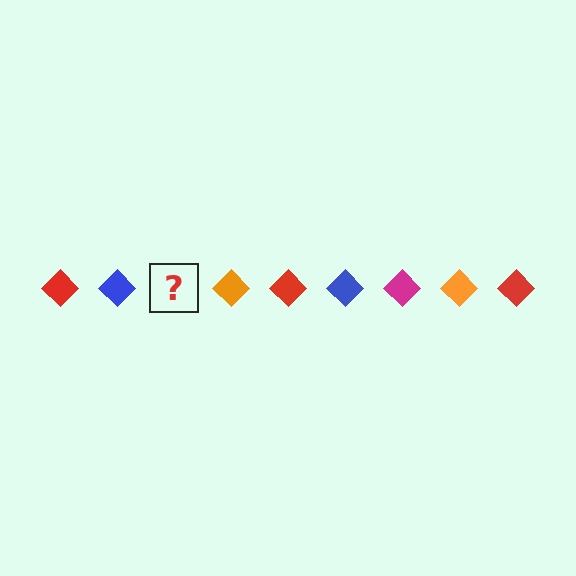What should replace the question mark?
The question mark should be replaced with a magenta diamond.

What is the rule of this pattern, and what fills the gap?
The rule is that the pattern cycles through red, blue, magenta, orange diamonds. The gap should be filled with a magenta diamond.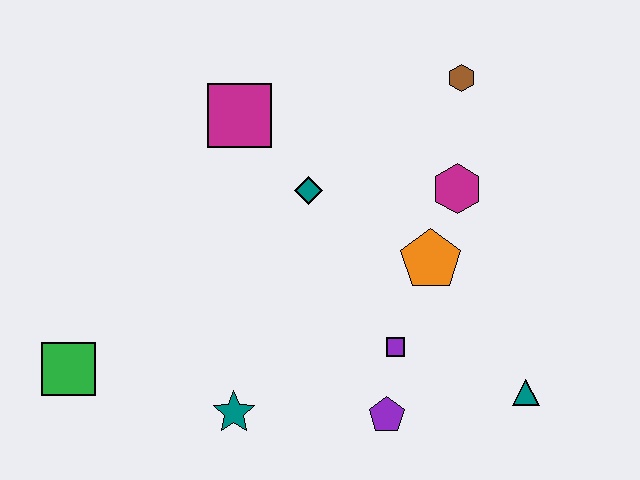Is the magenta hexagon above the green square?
Yes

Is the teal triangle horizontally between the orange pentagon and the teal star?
No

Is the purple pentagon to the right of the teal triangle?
No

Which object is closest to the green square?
The teal star is closest to the green square.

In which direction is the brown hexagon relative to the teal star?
The brown hexagon is above the teal star.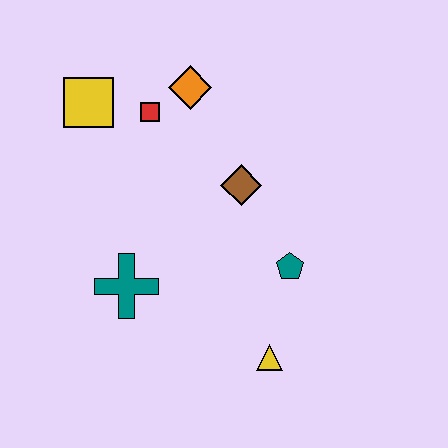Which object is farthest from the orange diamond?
The yellow triangle is farthest from the orange diamond.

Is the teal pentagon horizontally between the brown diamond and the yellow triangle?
No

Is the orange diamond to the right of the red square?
Yes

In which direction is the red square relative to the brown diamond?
The red square is to the left of the brown diamond.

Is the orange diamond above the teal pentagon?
Yes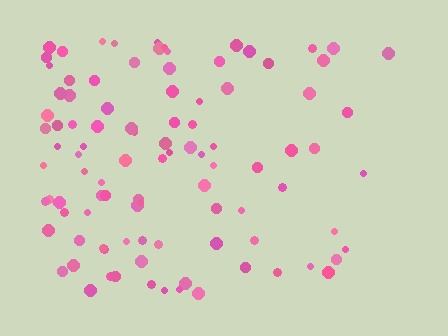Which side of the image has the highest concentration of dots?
The left.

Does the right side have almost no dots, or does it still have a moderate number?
Still a moderate number, just noticeably fewer than the left.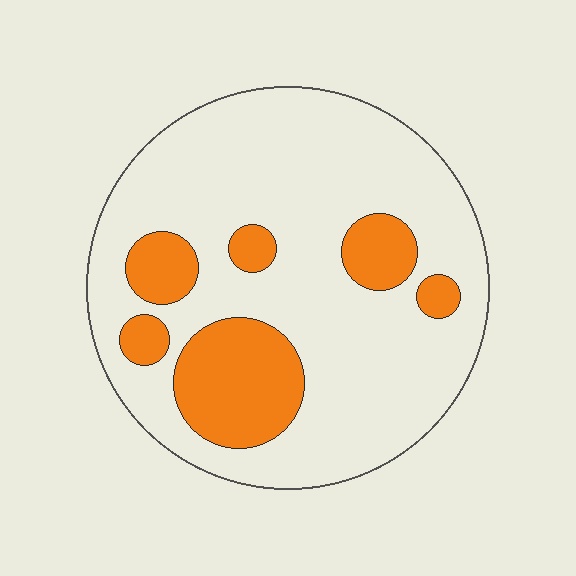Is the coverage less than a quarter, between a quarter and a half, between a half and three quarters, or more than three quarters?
Less than a quarter.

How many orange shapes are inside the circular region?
6.